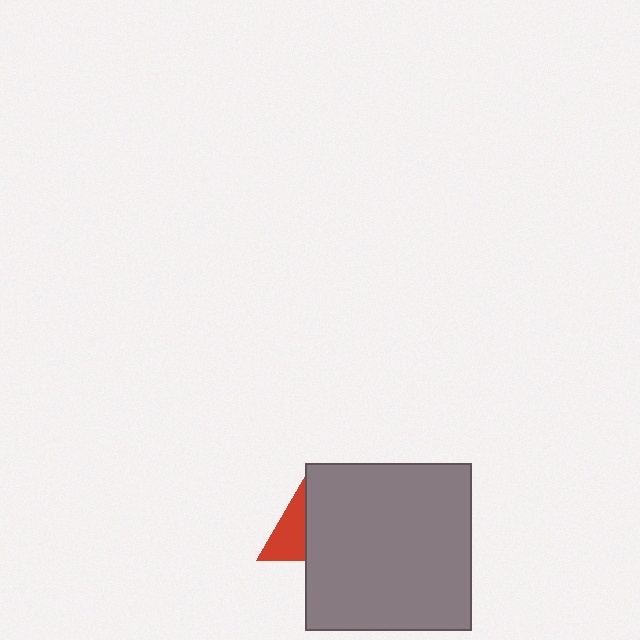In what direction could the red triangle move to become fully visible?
The red triangle could move left. That would shift it out from behind the gray square entirely.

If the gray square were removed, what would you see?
You would see the complete red triangle.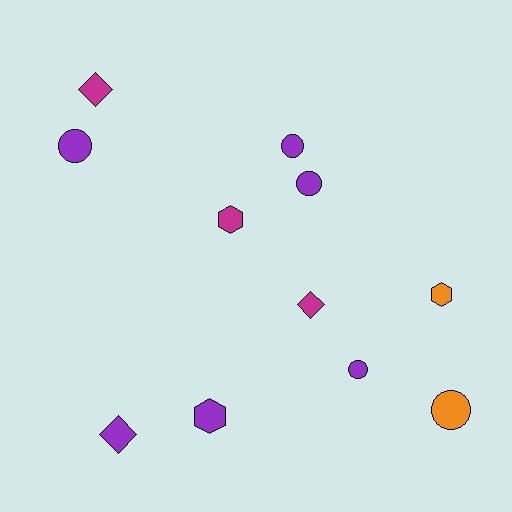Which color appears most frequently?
Purple, with 6 objects.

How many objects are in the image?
There are 11 objects.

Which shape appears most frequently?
Circle, with 5 objects.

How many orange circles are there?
There is 1 orange circle.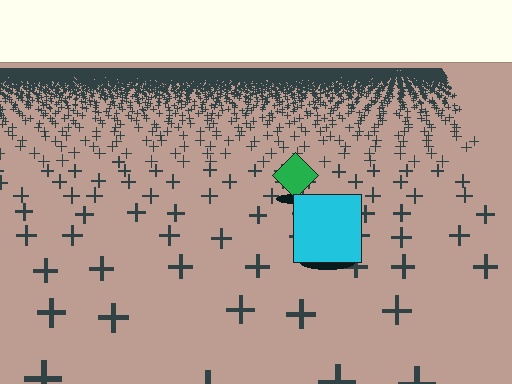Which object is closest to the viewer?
The cyan square is closest. The texture marks near it are larger and more spread out.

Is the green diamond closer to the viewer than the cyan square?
No. The cyan square is closer — you can tell from the texture gradient: the ground texture is coarser near it.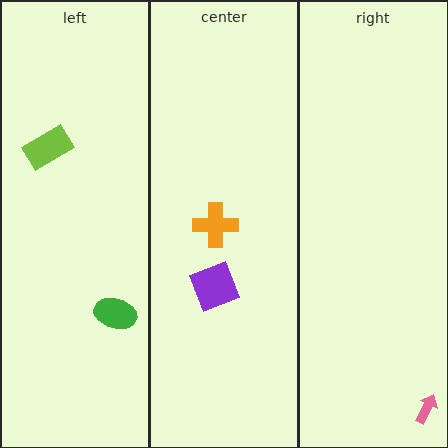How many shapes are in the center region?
2.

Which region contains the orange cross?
The center region.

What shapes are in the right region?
The pink arrow.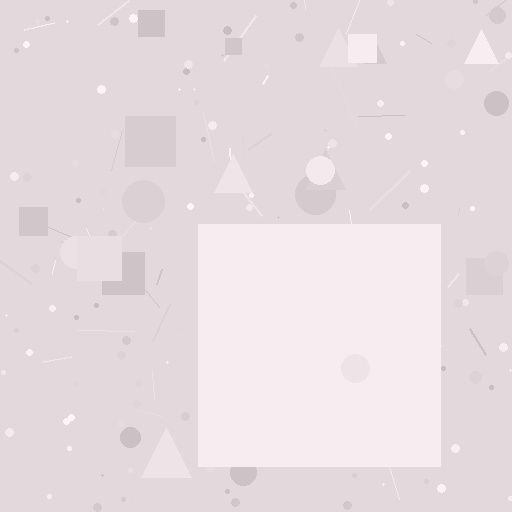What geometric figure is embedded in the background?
A square is embedded in the background.